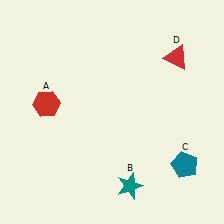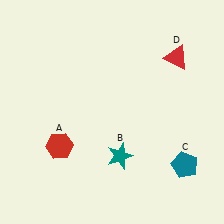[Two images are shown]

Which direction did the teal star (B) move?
The teal star (B) moved up.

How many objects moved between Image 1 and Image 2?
2 objects moved between the two images.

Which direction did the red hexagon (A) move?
The red hexagon (A) moved down.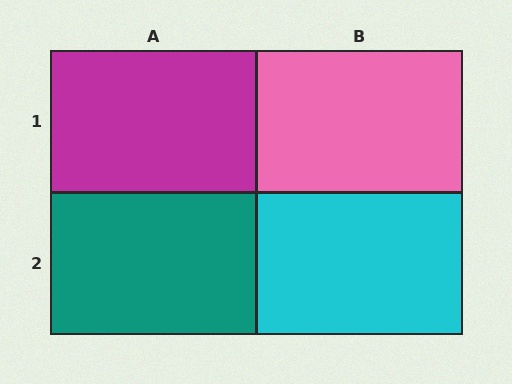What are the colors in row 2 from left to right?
Teal, cyan.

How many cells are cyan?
1 cell is cyan.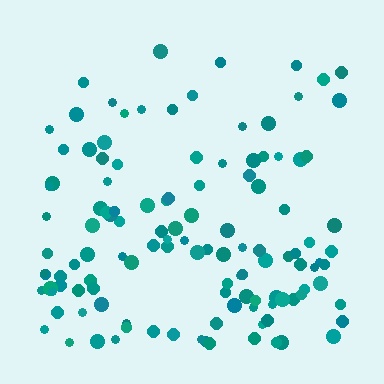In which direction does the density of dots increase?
From top to bottom, with the bottom side densest.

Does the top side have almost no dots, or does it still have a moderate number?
Still a moderate number, just noticeably fewer than the bottom.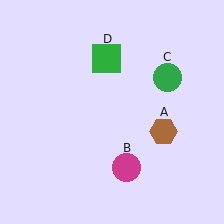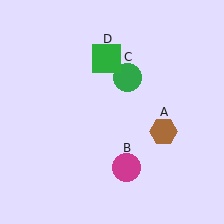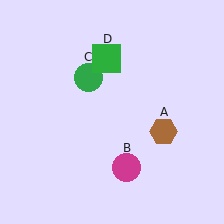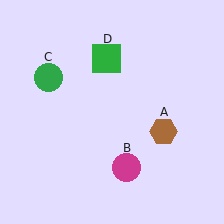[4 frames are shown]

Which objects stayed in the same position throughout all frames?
Brown hexagon (object A) and magenta circle (object B) and green square (object D) remained stationary.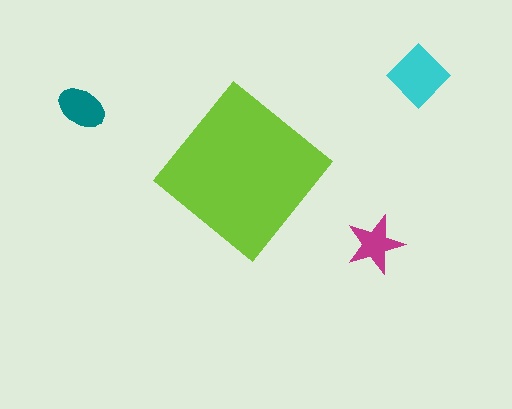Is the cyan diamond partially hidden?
No, the cyan diamond is fully visible.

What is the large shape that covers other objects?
A lime diamond.